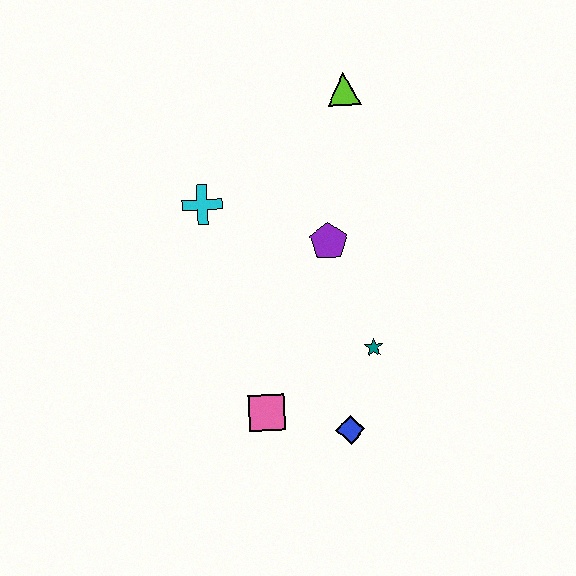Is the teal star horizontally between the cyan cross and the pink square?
No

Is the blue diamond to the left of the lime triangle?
Yes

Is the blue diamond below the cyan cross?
Yes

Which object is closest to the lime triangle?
The purple pentagon is closest to the lime triangle.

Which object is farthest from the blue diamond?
The lime triangle is farthest from the blue diamond.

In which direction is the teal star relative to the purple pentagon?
The teal star is below the purple pentagon.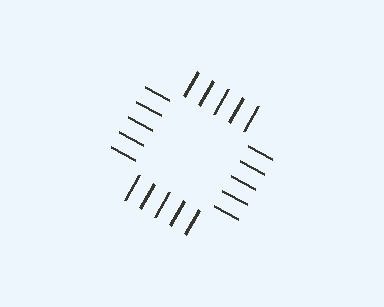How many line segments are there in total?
20 — 5 along each of the 4 edges.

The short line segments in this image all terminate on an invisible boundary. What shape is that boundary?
An illusory square — the line segments terminate on its edges but no continuous stroke is drawn.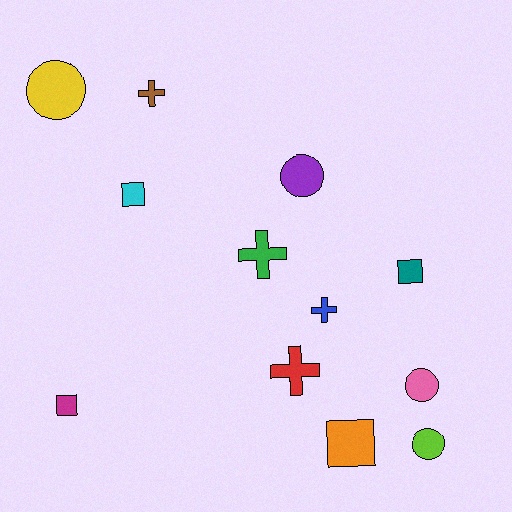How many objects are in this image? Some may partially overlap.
There are 12 objects.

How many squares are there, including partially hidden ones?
There are 4 squares.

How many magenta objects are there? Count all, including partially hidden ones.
There is 1 magenta object.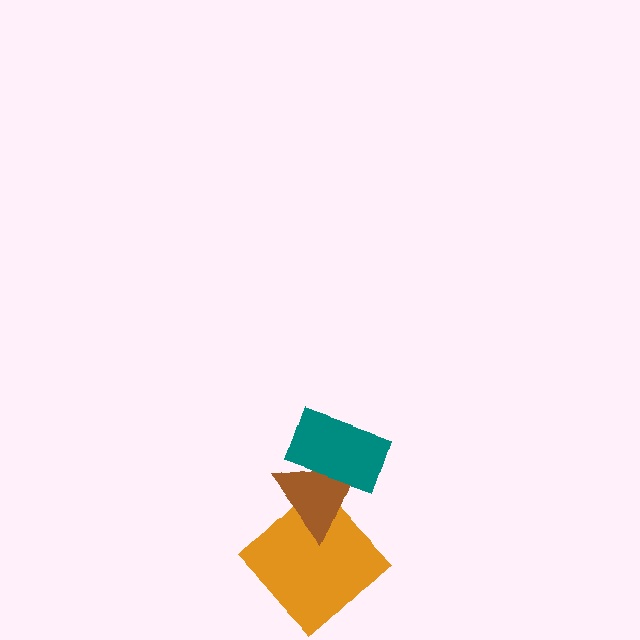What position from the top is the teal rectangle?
The teal rectangle is 1st from the top.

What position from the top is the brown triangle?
The brown triangle is 2nd from the top.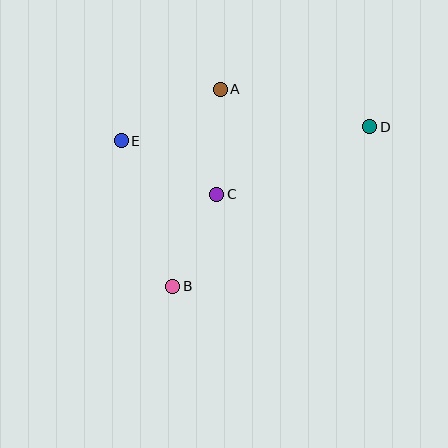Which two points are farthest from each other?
Points B and D are farthest from each other.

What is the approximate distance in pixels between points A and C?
The distance between A and C is approximately 105 pixels.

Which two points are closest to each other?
Points B and C are closest to each other.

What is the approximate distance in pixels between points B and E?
The distance between B and E is approximately 154 pixels.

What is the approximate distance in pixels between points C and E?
The distance between C and E is approximately 109 pixels.